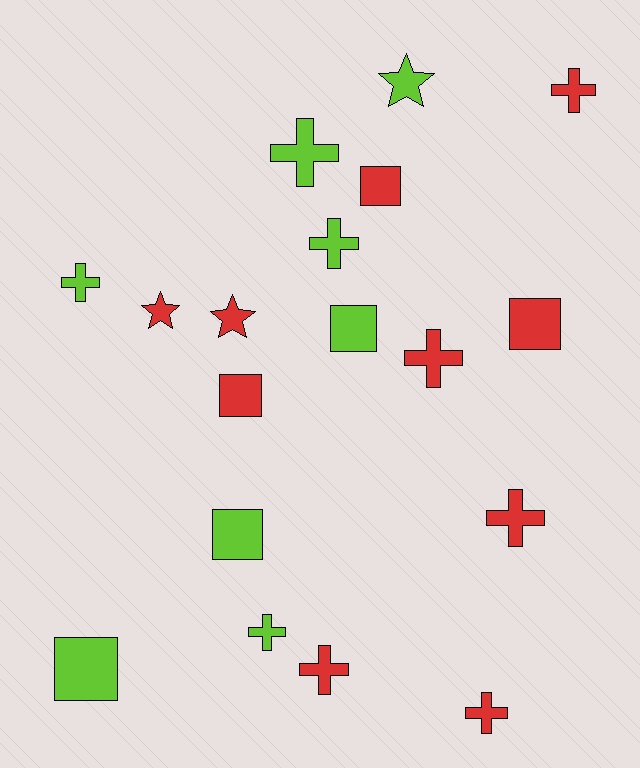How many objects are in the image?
There are 18 objects.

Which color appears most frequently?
Red, with 10 objects.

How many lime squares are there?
There are 3 lime squares.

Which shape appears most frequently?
Cross, with 9 objects.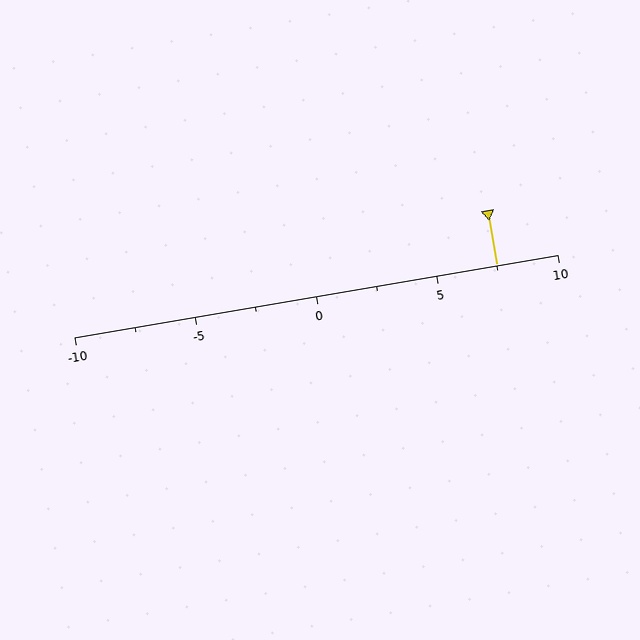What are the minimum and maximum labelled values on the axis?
The axis runs from -10 to 10.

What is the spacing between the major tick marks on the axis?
The major ticks are spaced 5 apart.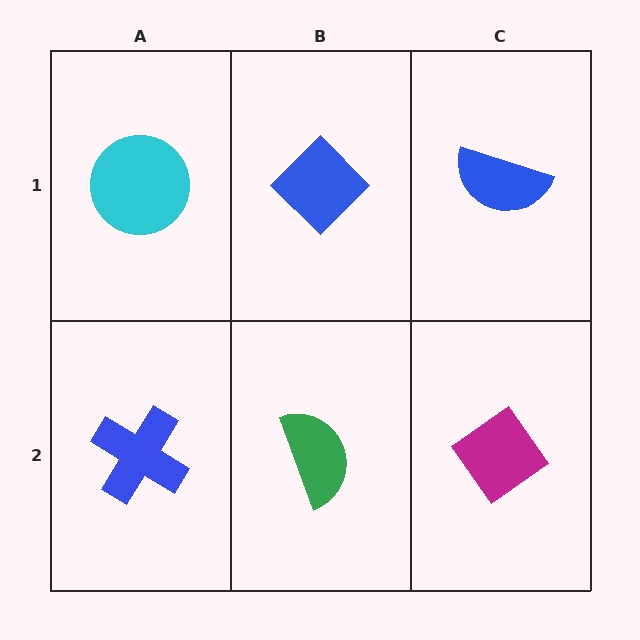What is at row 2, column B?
A green semicircle.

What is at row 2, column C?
A magenta diamond.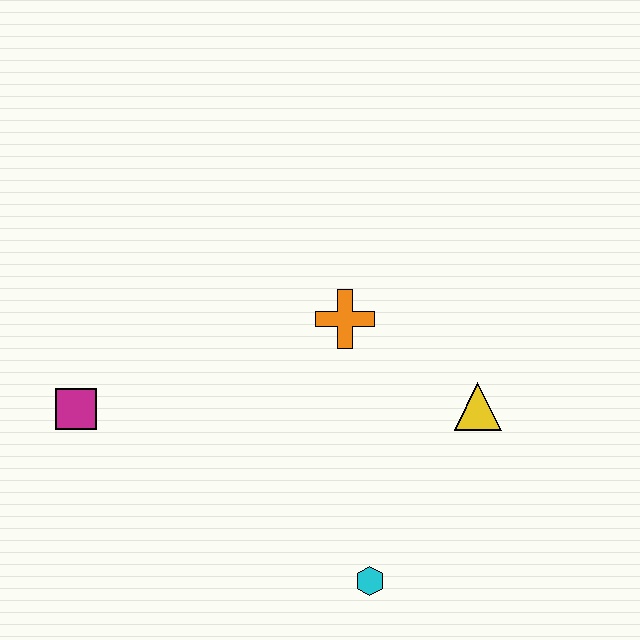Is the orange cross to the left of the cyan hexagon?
Yes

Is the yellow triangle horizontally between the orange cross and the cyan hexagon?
No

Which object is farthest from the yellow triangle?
The magenta square is farthest from the yellow triangle.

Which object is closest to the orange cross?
The yellow triangle is closest to the orange cross.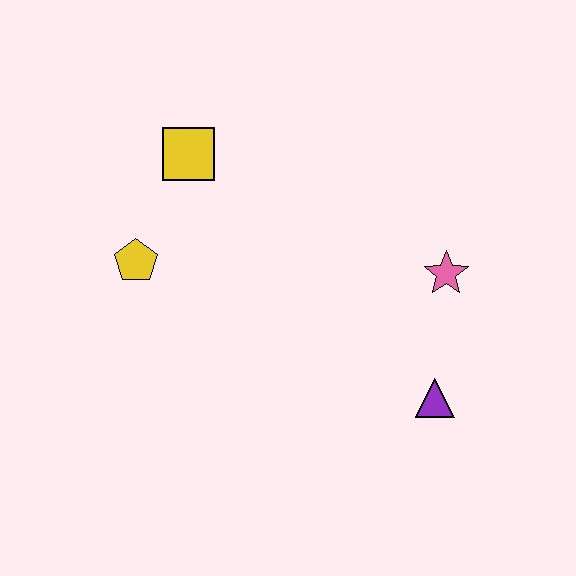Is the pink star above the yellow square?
No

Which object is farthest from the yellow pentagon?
The purple triangle is farthest from the yellow pentagon.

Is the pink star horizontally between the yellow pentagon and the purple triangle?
No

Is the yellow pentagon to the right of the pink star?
No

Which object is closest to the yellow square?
The yellow pentagon is closest to the yellow square.